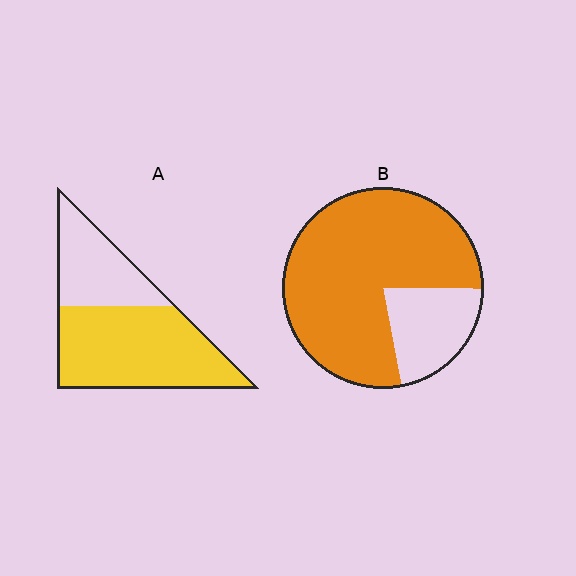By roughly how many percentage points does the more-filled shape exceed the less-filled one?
By roughly 15 percentage points (B over A).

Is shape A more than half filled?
Yes.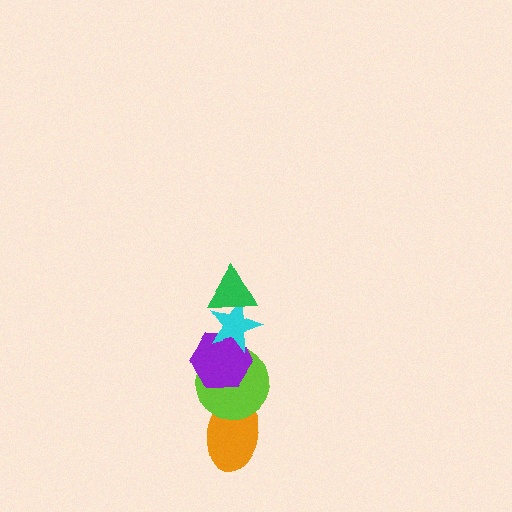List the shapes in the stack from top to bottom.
From top to bottom: the green triangle, the cyan star, the purple hexagon, the lime circle, the orange ellipse.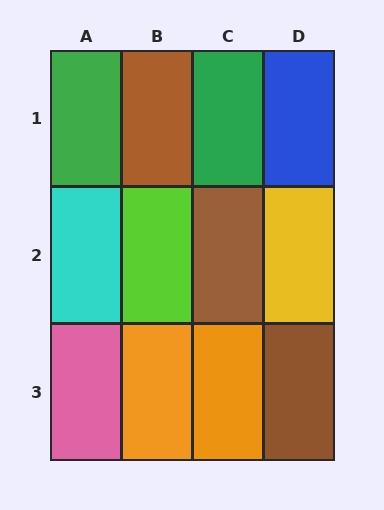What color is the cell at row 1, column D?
Blue.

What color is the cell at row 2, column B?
Lime.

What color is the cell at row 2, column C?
Brown.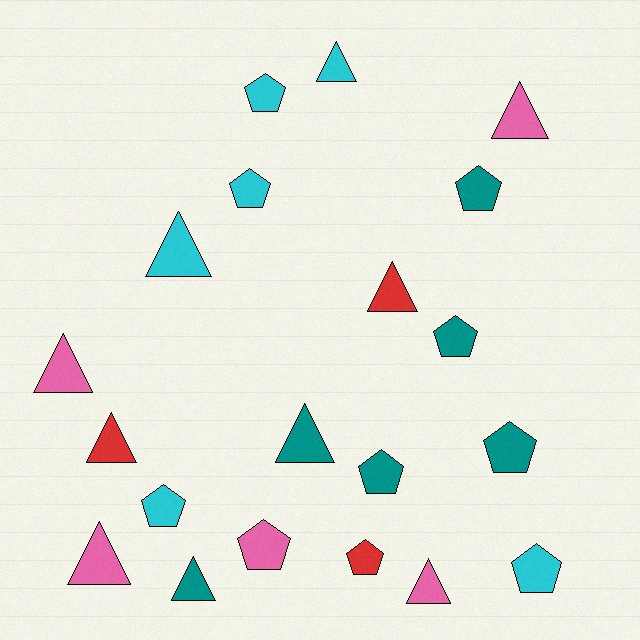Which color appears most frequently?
Cyan, with 6 objects.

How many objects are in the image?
There are 20 objects.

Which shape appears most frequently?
Triangle, with 10 objects.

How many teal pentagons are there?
There are 4 teal pentagons.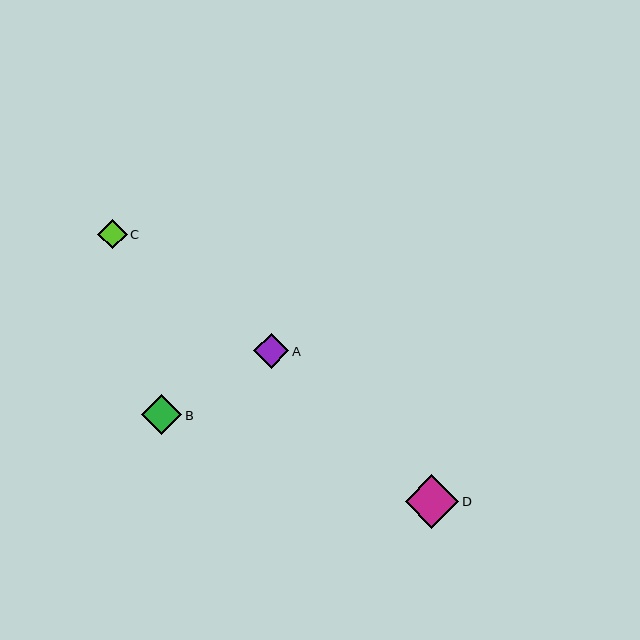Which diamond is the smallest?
Diamond C is the smallest with a size of approximately 29 pixels.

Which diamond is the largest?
Diamond D is the largest with a size of approximately 54 pixels.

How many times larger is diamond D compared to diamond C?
Diamond D is approximately 1.8 times the size of diamond C.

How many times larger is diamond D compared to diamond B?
Diamond D is approximately 1.3 times the size of diamond B.